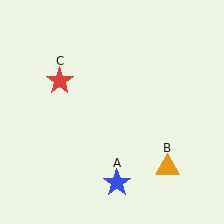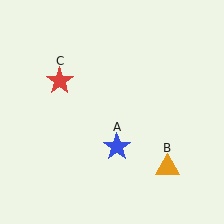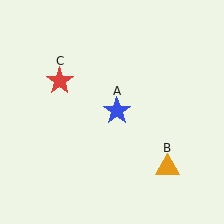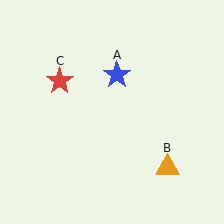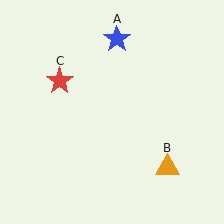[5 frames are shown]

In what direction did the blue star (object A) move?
The blue star (object A) moved up.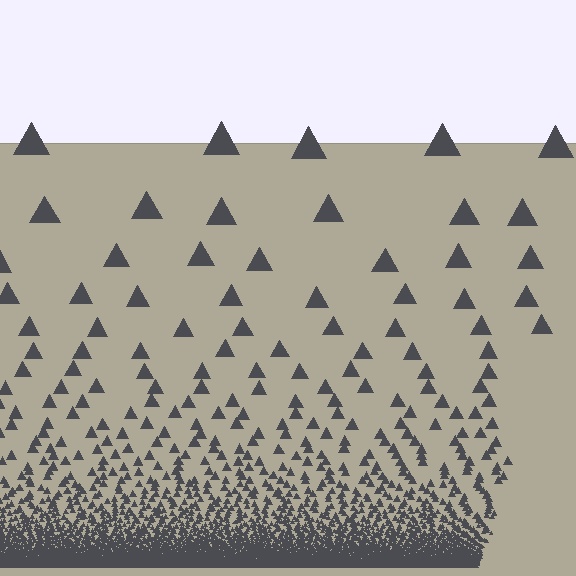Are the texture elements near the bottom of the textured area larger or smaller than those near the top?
Smaller. The gradient is inverted — elements near the bottom are smaller and denser.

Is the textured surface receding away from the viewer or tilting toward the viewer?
The surface appears to tilt toward the viewer. Texture elements get larger and sparser toward the top.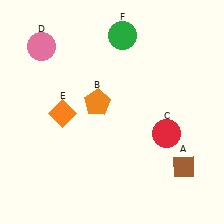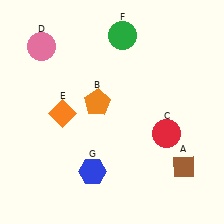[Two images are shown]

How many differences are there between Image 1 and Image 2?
There is 1 difference between the two images.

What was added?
A blue hexagon (G) was added in Image 2.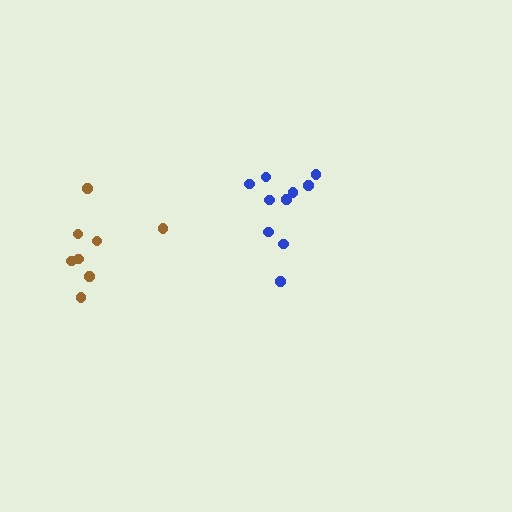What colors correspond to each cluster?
The clusters are colored: blue, brown.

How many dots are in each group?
Group 1: 10 dots, Group 2: 8 dots (18 total).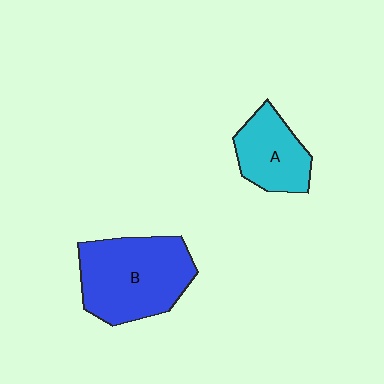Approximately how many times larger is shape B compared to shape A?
Approximately 1.7 times.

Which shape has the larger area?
Shape B (blue).